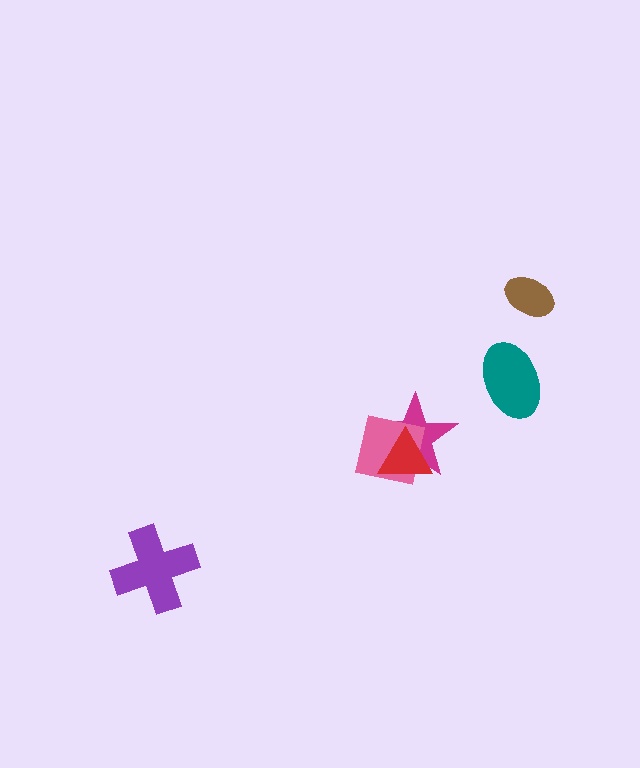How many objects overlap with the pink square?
2 objects overlap with the pink square.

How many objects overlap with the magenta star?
2 objects overlap with the magenta star.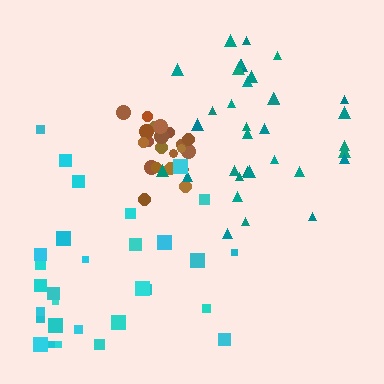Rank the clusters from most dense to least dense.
brown, teal, cyan.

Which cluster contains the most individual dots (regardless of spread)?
Teal (34).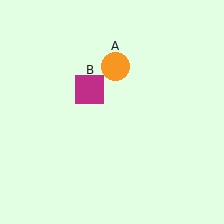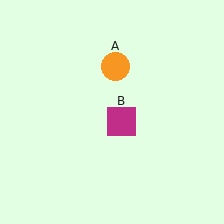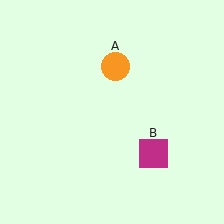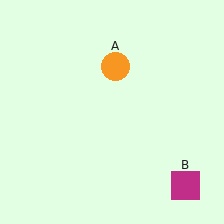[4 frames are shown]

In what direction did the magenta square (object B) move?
The magenta square (object B) moved down and to the right.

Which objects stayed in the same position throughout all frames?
Orange circle (object A) remained stationary.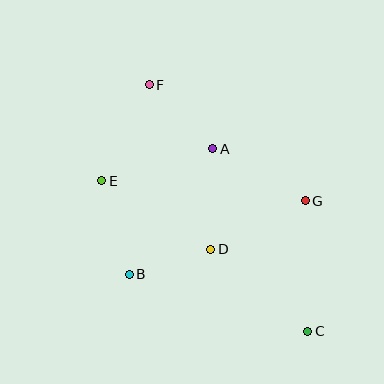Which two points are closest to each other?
Points B and D are closest to each other.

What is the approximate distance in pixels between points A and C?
The distance between A and C is approximately 206 pixels.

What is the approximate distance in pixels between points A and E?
The distance between A and E is approximately 115 pixels.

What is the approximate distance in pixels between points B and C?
The distance between B and C is approximately 187 pixels.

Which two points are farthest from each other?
Points C and F are farthest from each other.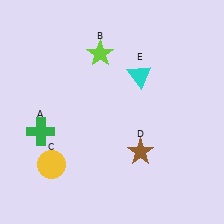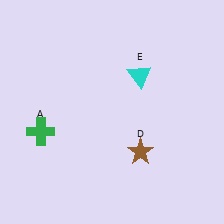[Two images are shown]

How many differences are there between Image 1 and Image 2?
There are 2 differences between the two images.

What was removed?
The yellow circle (C), the lime star (B) were removed in Image 2.